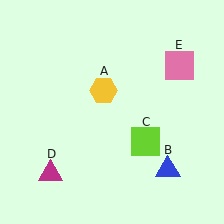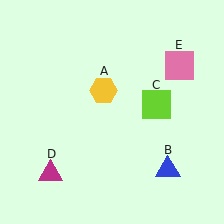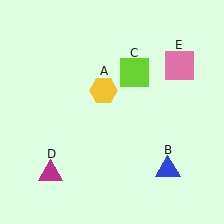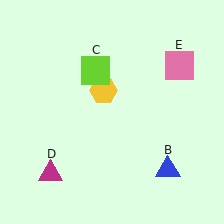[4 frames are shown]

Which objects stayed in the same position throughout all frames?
Yellow hexagon (object A) and blue triangle (object B) and magenta triangle (object D) and pink square (object E) remained stationary.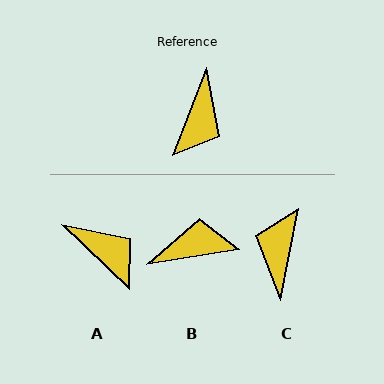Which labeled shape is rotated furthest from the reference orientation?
C, about 170 degrees away.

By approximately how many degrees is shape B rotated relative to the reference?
Approximately 120 degrees counter-clockwise.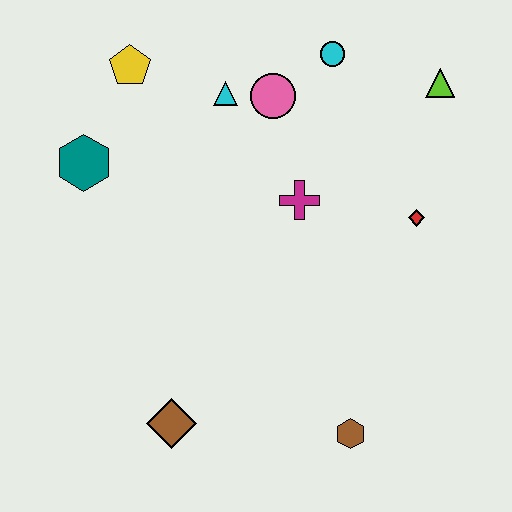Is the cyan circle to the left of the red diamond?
Yes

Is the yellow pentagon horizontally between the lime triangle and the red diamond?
No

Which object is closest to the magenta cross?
The pink circle is closest to the magenta cross.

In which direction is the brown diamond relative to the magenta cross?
The brown diamond is below the magenta cross.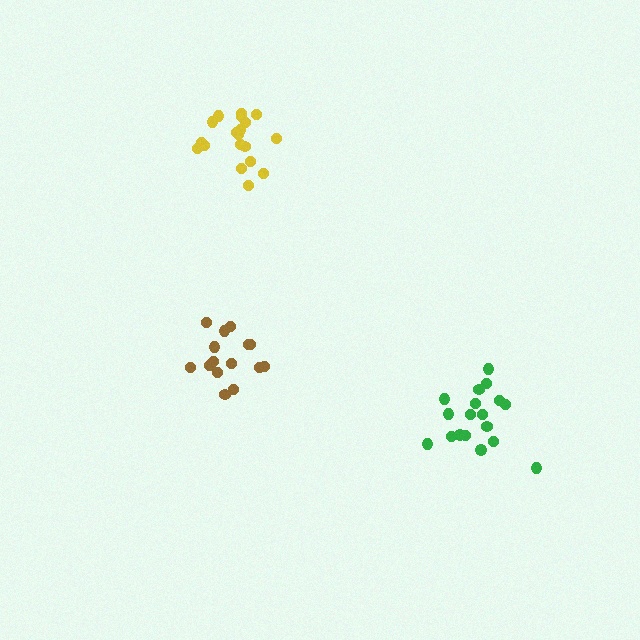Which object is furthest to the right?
The green cluster is rightmost.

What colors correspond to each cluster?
The clusters are colored: brown, green, yellow.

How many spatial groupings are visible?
There are 3 spatial groupings.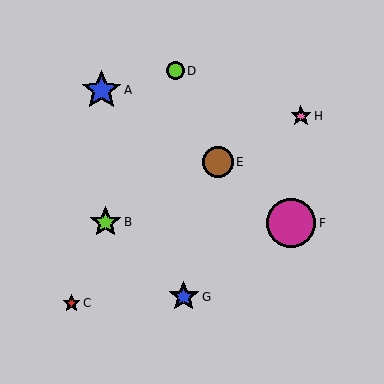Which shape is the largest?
The magenta circle (labeled F) is the largest.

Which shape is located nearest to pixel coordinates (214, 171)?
The brown circle (labeled E) at (218, 162) is nearest to that location.